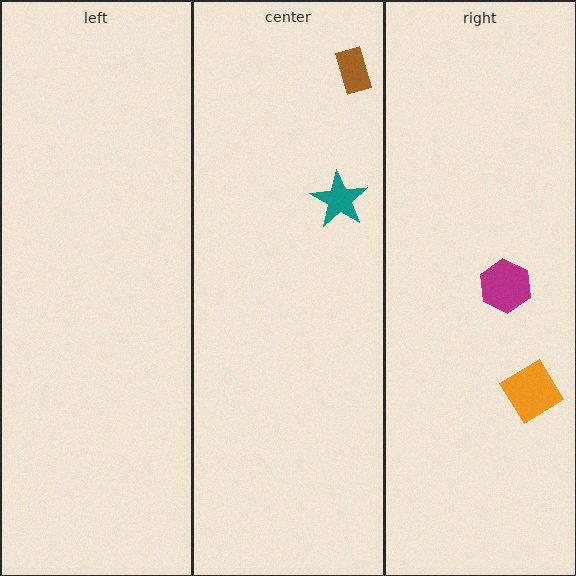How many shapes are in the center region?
2.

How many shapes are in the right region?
2.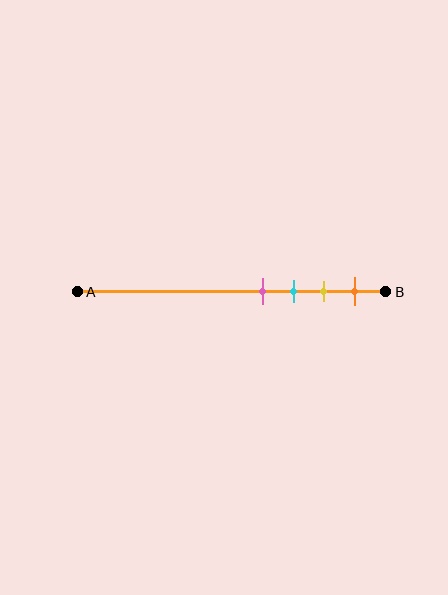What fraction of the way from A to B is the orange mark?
The orange mark is approximately 90% (0.9) of the way from A to B.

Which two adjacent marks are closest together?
The pink and cyan marks are the closest adjacent pair.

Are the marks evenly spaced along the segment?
Yes, the marks are approximately evenly spaced.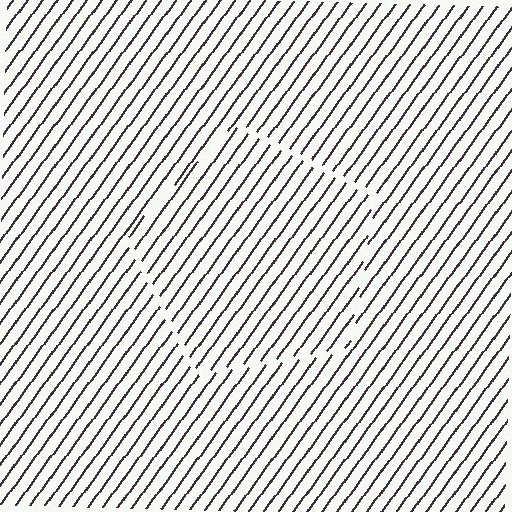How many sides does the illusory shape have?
5 sides — the line-ends trace a pentagon.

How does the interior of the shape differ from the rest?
The interior of the shape contains the same grating, shifted by half a period — the contour is defined by the phase discontinuity where line-ends from the inner and outer gratings abut.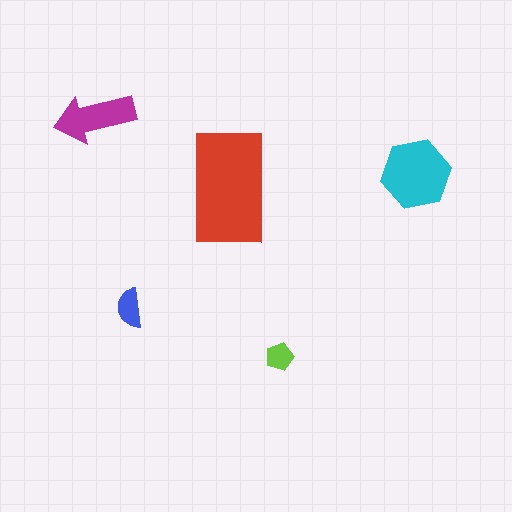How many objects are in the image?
There are 5 objects in the image.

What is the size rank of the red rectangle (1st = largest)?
1st.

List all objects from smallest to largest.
The lime pentagon, the blue semicircle, the magenta arrow, the cyan hexagon, the red rectangle.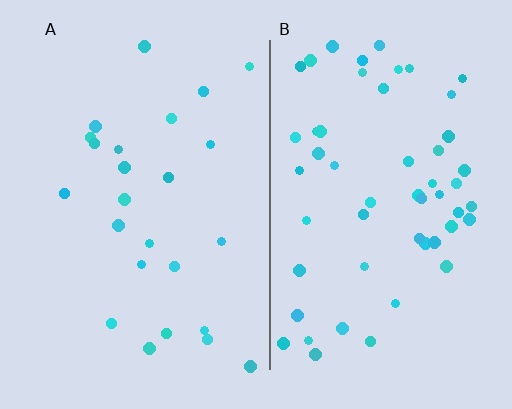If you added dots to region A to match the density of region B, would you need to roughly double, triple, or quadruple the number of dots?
Approximately double.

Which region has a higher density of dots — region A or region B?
B (the right).